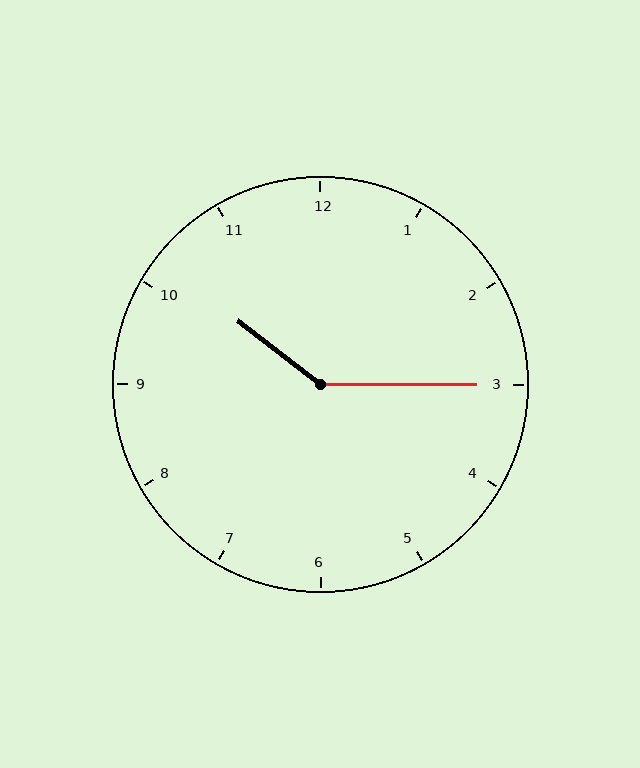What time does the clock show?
10:15.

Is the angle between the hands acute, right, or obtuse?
It is obtuse.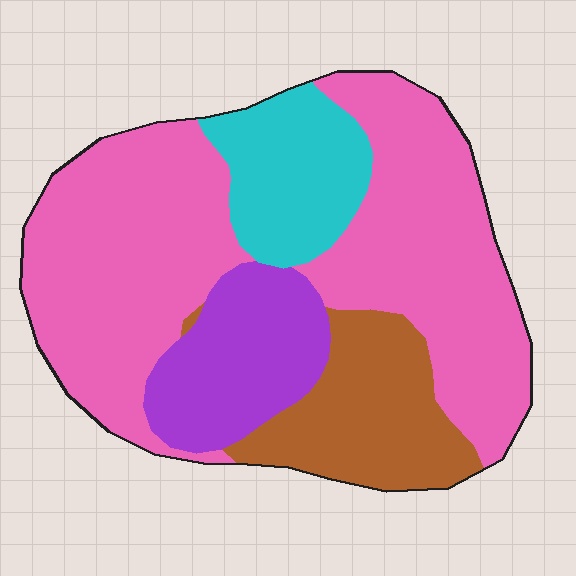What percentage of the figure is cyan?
Cyan covers 13% of the figure.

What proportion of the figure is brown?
Brown covers roughly 15% of the figure.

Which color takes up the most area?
Pink, at roughly 55%.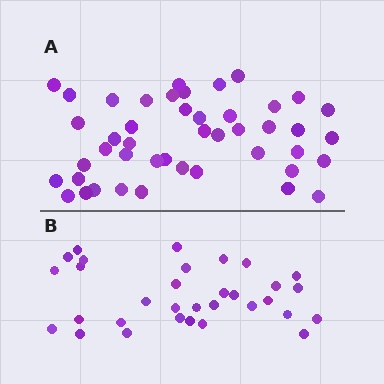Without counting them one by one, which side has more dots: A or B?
Region A (the top region) has more dots.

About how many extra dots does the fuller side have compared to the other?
Region A has approximately 15 more dots than region B.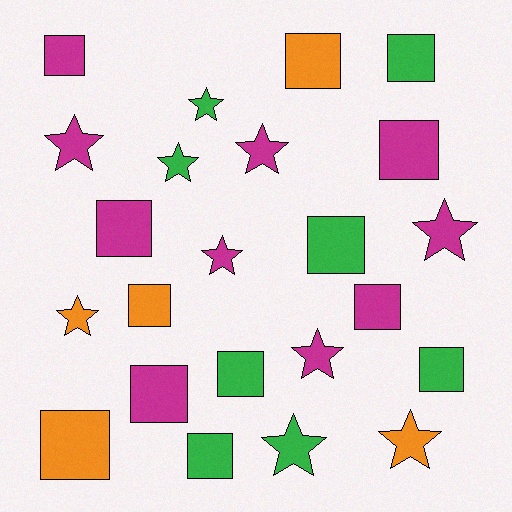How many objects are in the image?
There are 23 objects.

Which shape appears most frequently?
Square, with 13 objects.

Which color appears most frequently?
Magenta, with 10 objects.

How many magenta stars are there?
There are 5 magenta stars.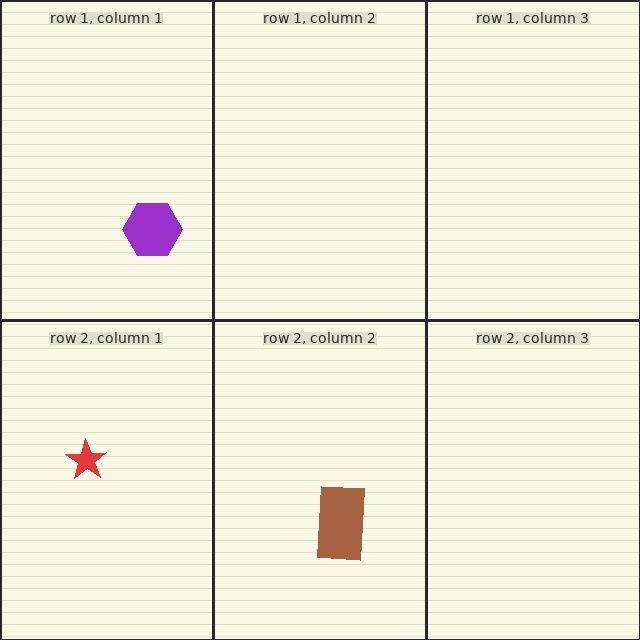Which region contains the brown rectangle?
The row 2, column 2 region.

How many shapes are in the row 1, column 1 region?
1.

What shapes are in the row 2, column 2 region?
The brown rectangle.